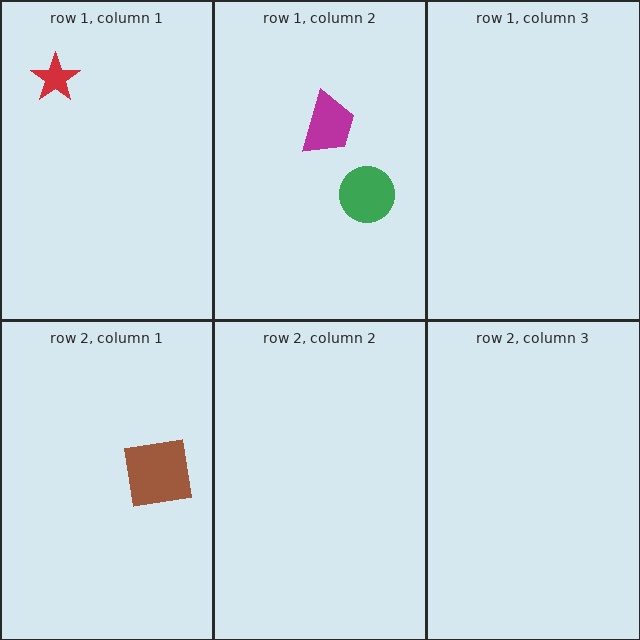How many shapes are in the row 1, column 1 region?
1.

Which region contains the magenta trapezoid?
The row 1, column 2 region.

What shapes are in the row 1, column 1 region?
The red star.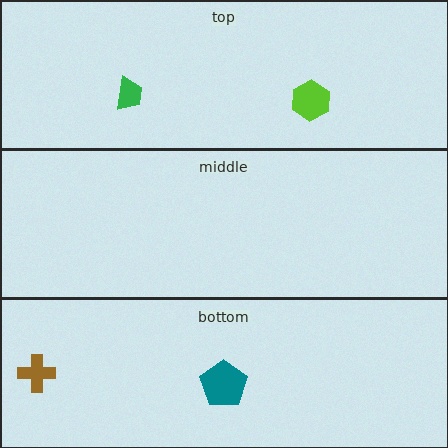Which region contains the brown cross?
The bottom region.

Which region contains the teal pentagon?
The bottom region.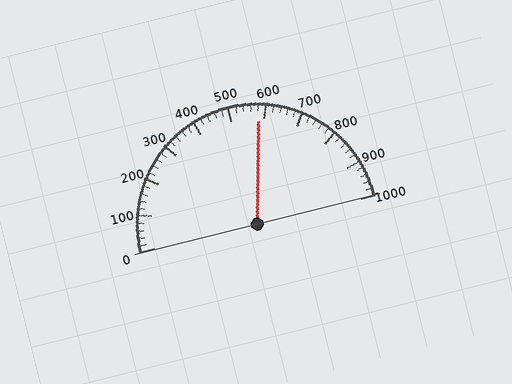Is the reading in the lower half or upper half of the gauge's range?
The reading is in the upper half of the range (0 to 1000).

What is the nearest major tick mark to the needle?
The nearest major tick mark is 600.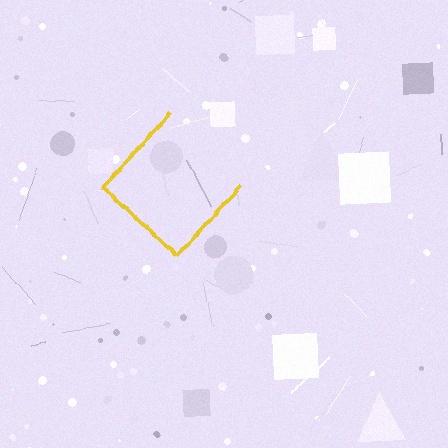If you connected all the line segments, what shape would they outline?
They would outline a diamond.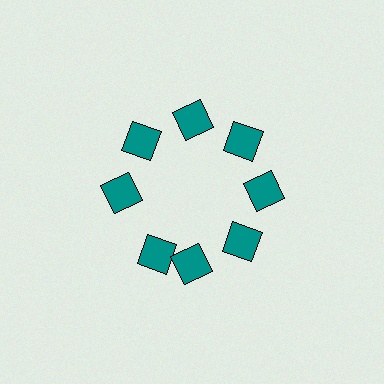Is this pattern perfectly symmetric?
No. The 8 teal diamonds are arranged in a ring, but one element near the 8 o'clock position is rotated out of alignment along the ring, breaking the 8-fold rotational symmetry.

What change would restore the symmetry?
The symmetry would be restored by rotating it back into even spacing with its neighbors so that all 8 diamonds sit at equal angles and equal distance from the center.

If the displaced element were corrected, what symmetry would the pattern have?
It would have 8-fold rotational symmetry — the pattern would map onto itself every 45 degrees.